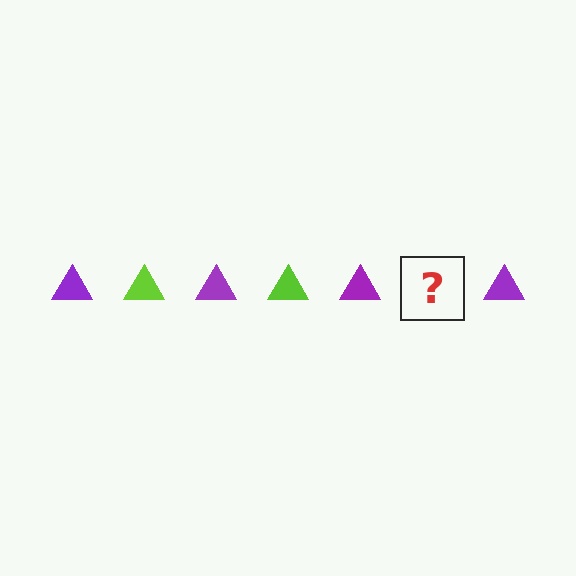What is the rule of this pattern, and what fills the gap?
The rule is that the pattern cycles through purple, lime triangles. The gap should be filled with a lime triangle.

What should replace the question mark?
The question mark should be replaced with a lime triangle.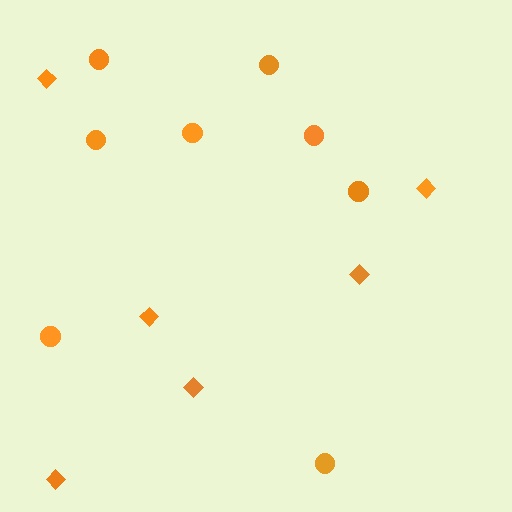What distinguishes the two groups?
There are 2 groups: one group of circles (8) and one group of diamonds (6).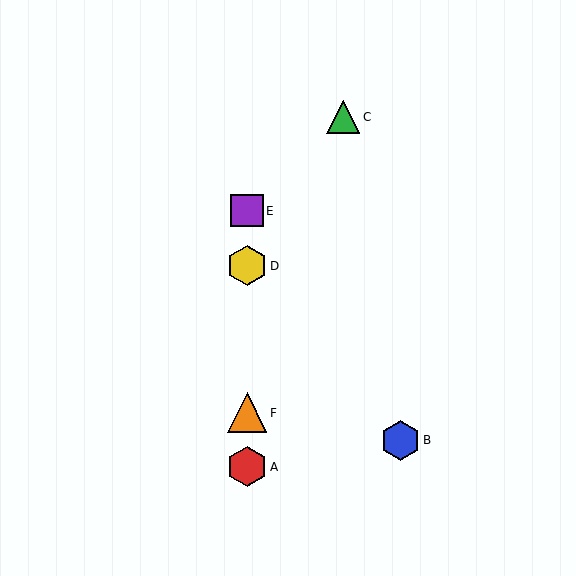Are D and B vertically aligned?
No, D is at x≈247 and B is at x≈401.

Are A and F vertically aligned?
Yes, both are at x≈247.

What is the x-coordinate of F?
Object F is at x≈247.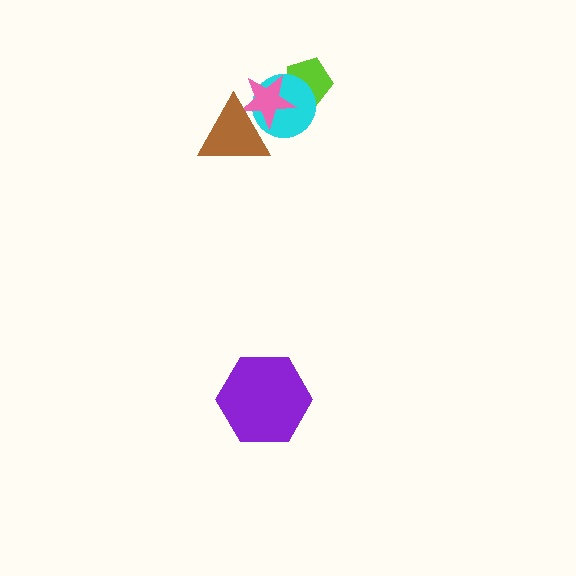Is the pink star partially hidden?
Yes, it is partially covered by another shape.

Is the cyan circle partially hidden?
Yes, it is partially covered by another shape.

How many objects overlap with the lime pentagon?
2 objects overlap with the lime pentagon.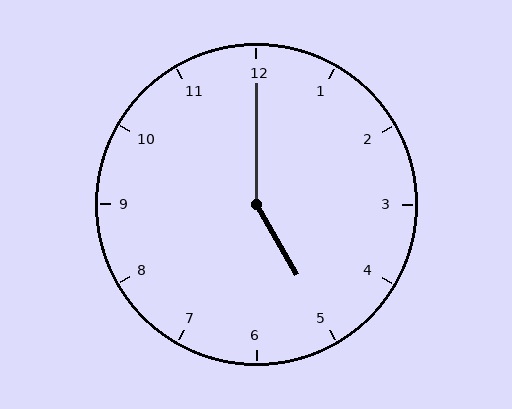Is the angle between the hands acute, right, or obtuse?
It is obtuse.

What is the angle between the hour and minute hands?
Approximately 150 degrees.